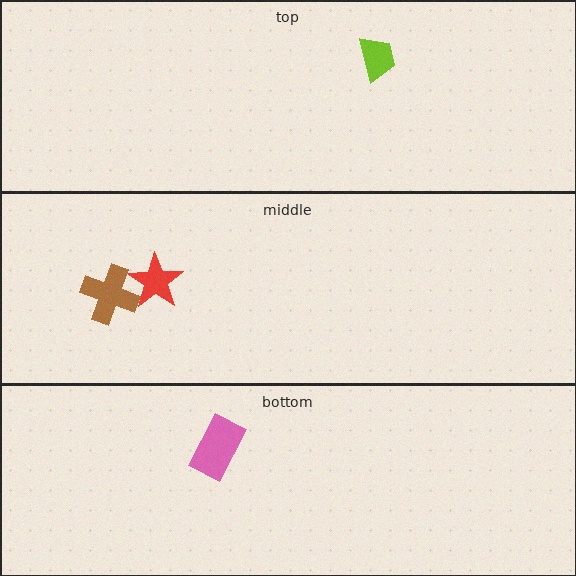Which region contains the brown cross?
The middle region.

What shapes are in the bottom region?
The pink rectangle.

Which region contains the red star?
The middle region.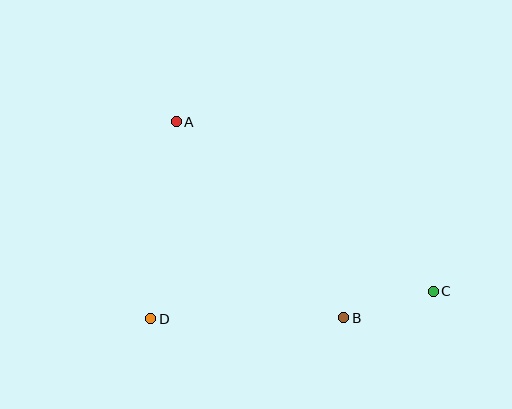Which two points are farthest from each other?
Points A and C are farthest from each other.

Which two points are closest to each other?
Points B and C are closest to each other.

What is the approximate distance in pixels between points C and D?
The distance between C and D is approximately 284 pixels.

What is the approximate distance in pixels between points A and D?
The distance between A and D is approximately 199 pixels.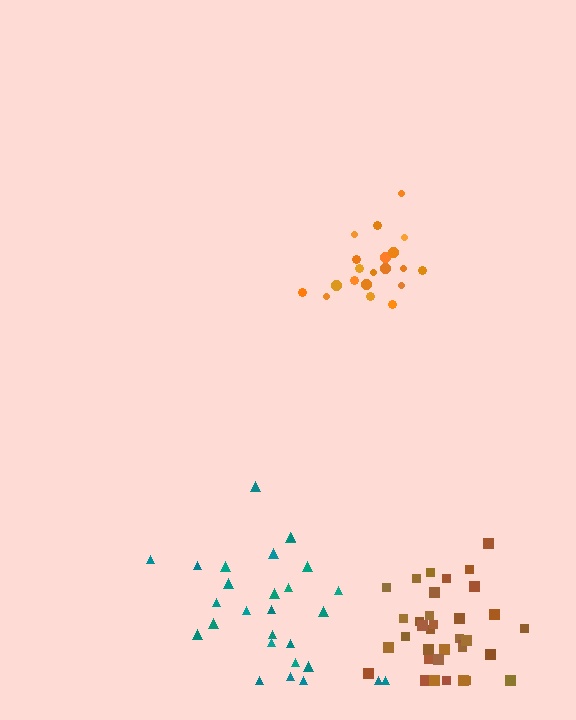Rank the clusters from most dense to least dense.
brown, orange, teal.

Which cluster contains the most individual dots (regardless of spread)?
Brown (35).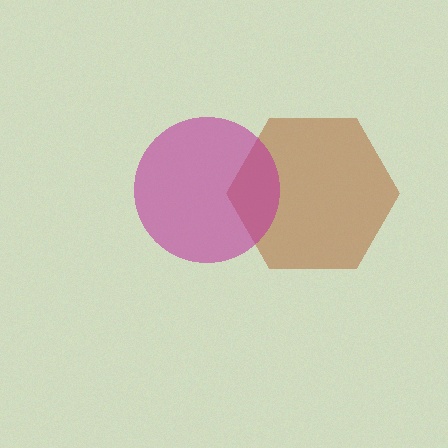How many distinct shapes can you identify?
There are 2 distinct shapes: a brown hexagon, a magenta circle.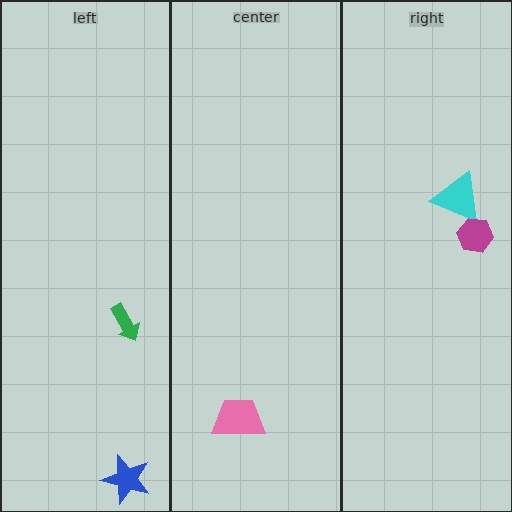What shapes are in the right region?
The cyan triangle, the magenta hexagon.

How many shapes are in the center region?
1.